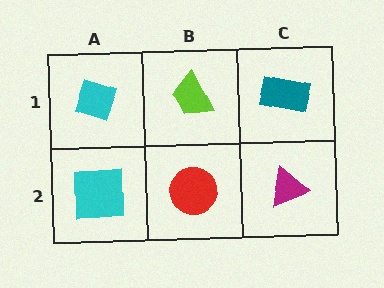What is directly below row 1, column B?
A red circle.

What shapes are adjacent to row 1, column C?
A magenta triangle (row 2, column C), a lime trapezoid (row 1, column B).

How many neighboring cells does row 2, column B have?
3.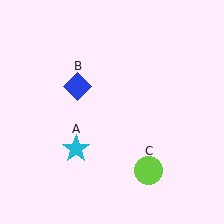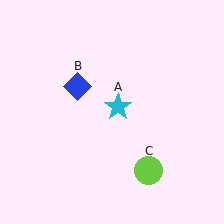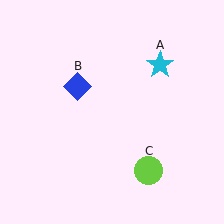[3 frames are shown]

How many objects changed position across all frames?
1 object changed position: cyan star (object A).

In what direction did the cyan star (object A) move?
The cyan star (object A) moved up and to the right.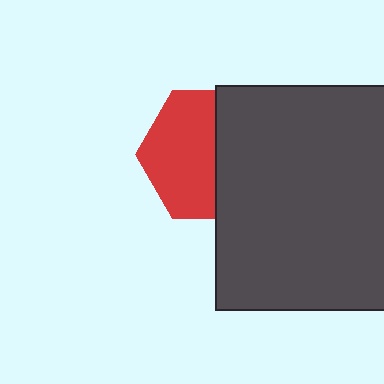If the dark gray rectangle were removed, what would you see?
You would see the complete red hexagon.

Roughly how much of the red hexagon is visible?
About half of it is visible (roughly 55%).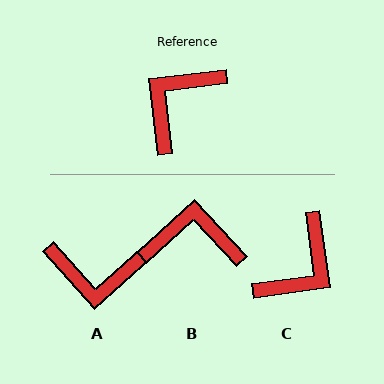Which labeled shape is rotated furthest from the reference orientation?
C, about 179 degrees away.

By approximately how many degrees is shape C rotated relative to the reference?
Approximately 179 degrees clockwise.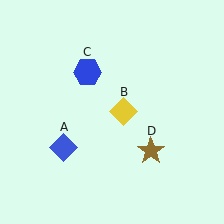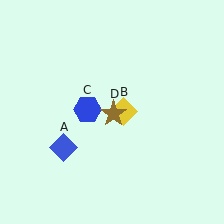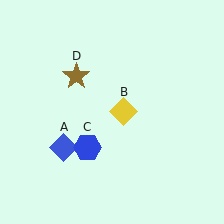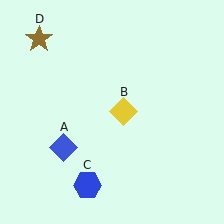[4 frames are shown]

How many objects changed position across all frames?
2 objects changed position: blue hexagon (object C), brown star (object D).